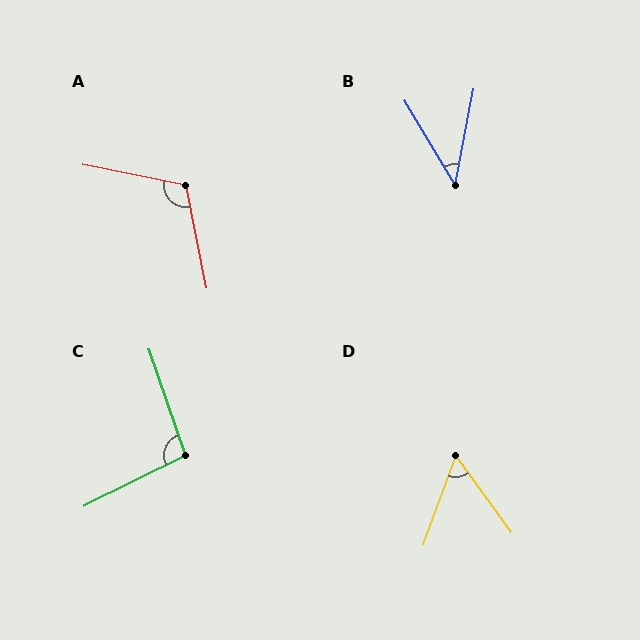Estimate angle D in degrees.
Approximately 56 degrees.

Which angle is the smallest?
B, at approximately 42 degrees.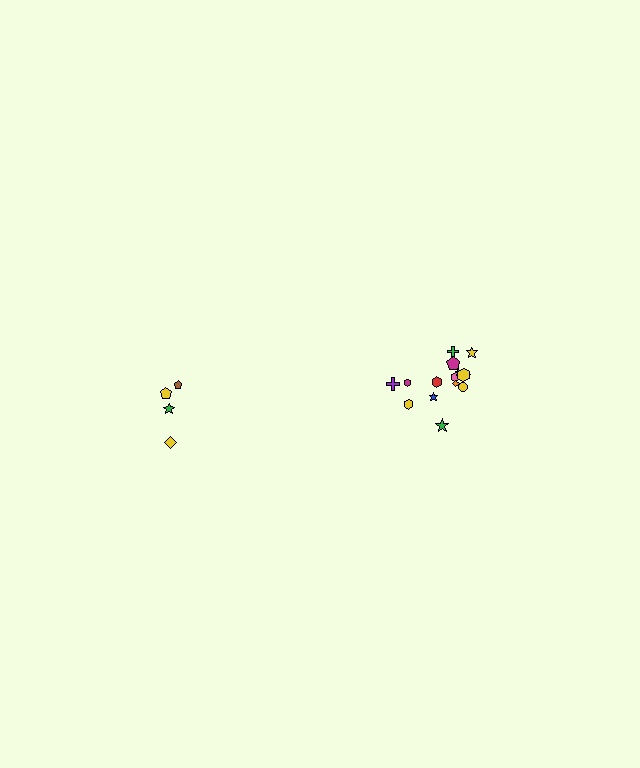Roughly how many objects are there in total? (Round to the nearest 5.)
Roughly 20 objects in total.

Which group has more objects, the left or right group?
The right group.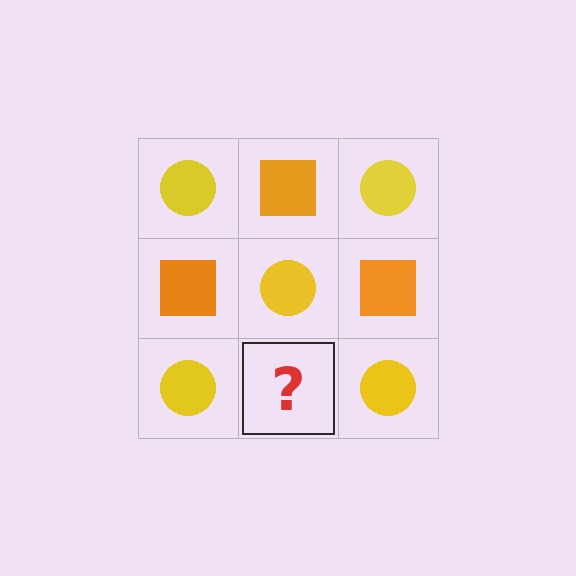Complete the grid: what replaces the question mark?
The question mark should be replaced with an orange square.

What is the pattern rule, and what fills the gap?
The rule is that it alternates yellow circle and orange square in a checkerboard pattern. The gap should be filled with an orange square.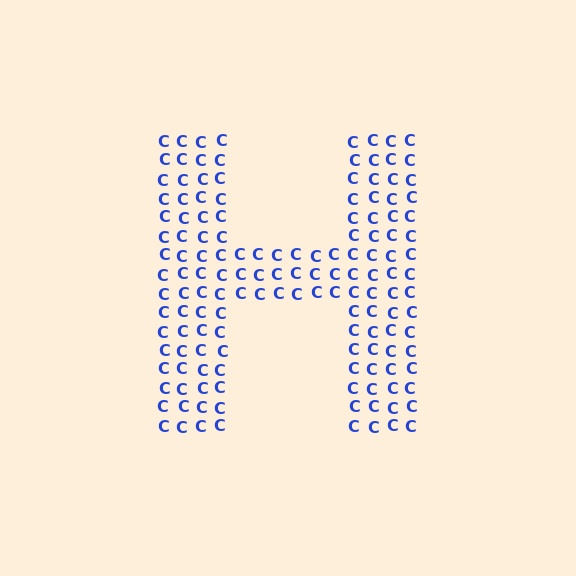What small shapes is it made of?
It is made of small letter C's.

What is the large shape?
The large shape is the letter H.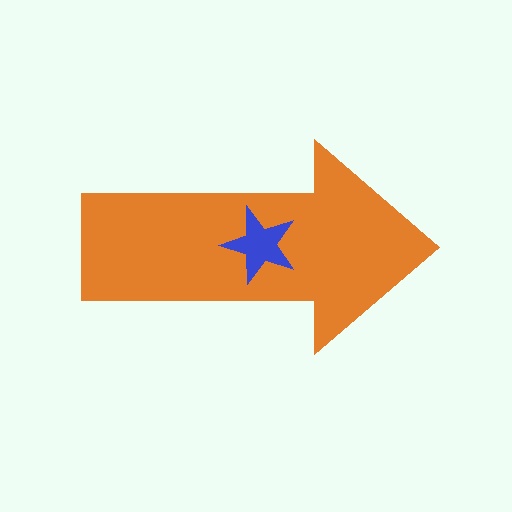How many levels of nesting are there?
2.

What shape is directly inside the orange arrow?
The blue star.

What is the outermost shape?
The orange arrow.